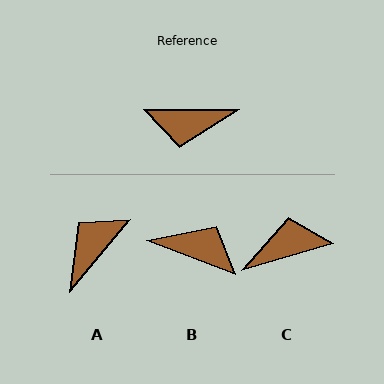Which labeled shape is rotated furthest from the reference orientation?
C, about 164 degrees away.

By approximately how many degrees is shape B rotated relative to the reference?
Approximately 159 degrees counter-clockwise.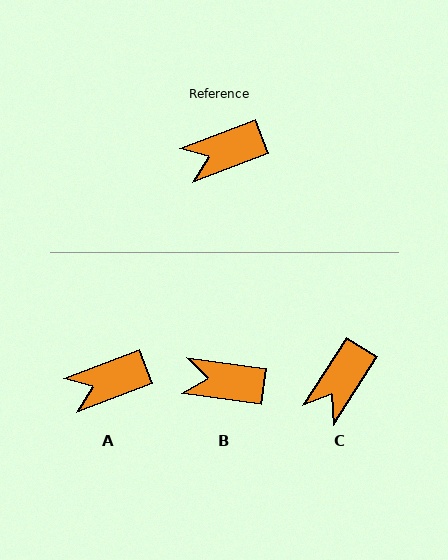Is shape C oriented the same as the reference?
No, it is off by about 37 degrees.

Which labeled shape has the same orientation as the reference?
A.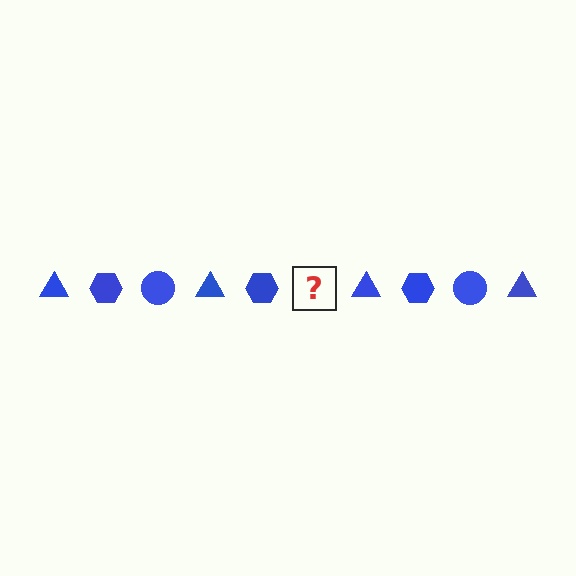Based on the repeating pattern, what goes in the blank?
The blank should be a blue circle.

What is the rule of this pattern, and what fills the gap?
The rule is that the pattern cycles through triangle, hexagon, circle shapes in blue. The gap should be filled with a blue circle.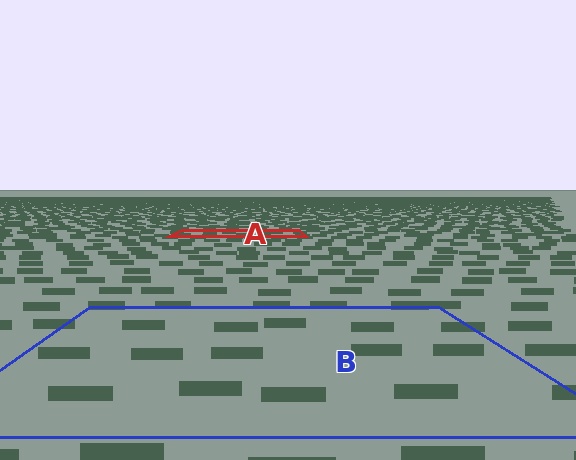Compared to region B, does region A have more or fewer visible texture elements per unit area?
Region A has more texture elements per unit area — they are packed more densely because it is farther away.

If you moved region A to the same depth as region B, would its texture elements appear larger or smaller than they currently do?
They would appear larger. At a closer depth, the same texture elements are projected at a bigger on-screen size.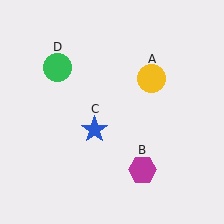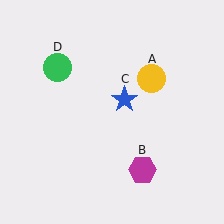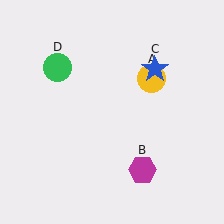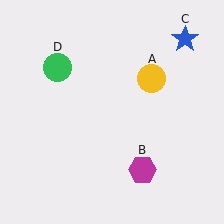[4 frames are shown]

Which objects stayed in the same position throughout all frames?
Yellow circle (object A) and magenta hexagon (object B) and green circle (object D) remained stationary.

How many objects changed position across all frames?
1 object changed position: blue star (object C).